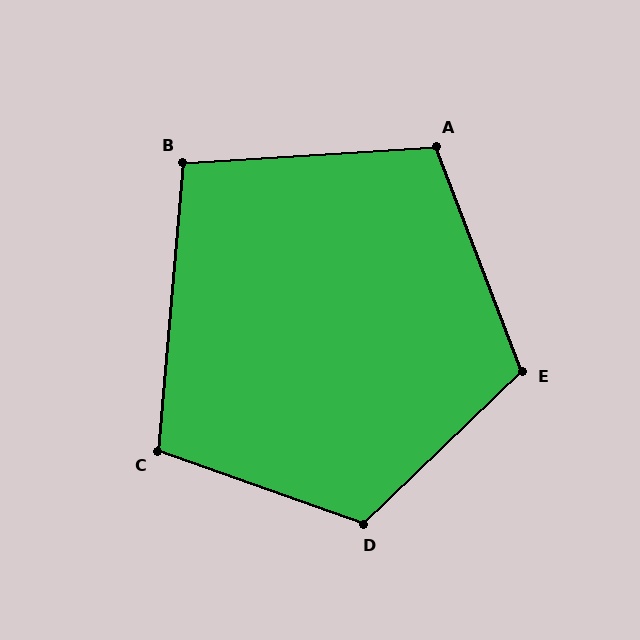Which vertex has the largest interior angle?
D, at approximately 117 degrees.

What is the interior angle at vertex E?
Approximately 113 degrees (obtuse).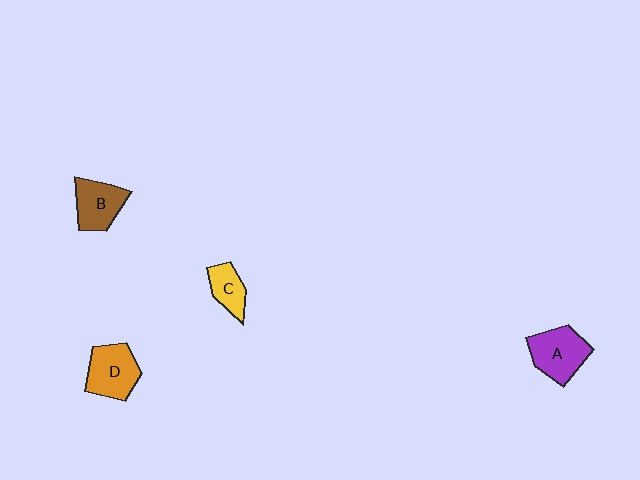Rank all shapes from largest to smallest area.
From largest to smallest: A (purple), D (orange), B (brown), C (yellow).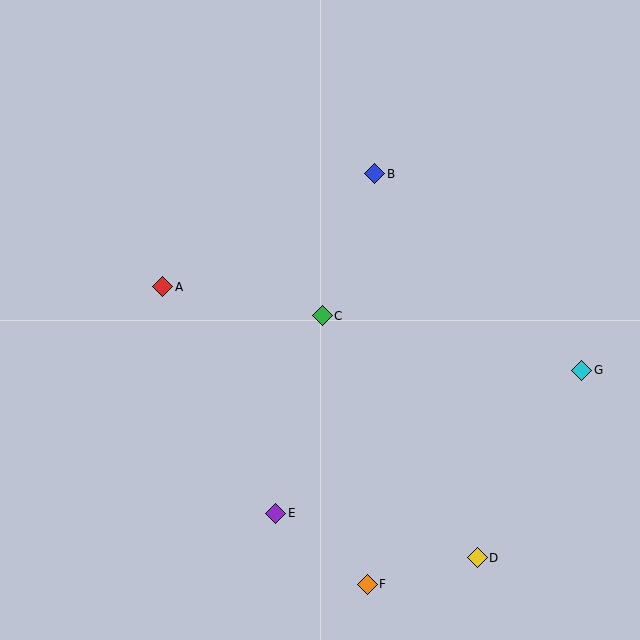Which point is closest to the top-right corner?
Point B is closest to the top-right corner.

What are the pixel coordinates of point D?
Point D is at (477, 558).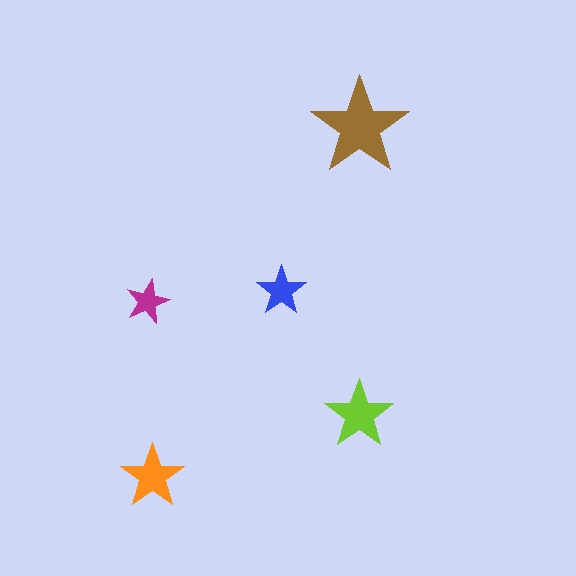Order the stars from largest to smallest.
the brown one, the lime one, the orange one, the blue one, the magenta one.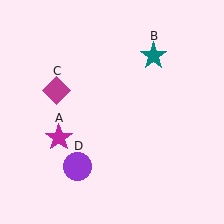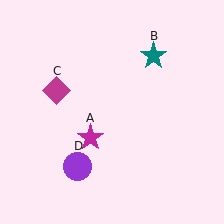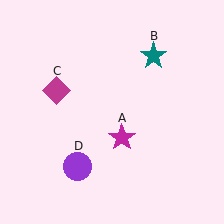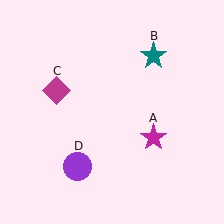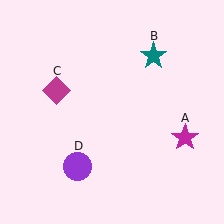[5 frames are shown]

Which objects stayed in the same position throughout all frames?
Teal star (object B) and magenta diamond (object C) and purple circle (object D) remained stationary.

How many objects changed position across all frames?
1 object changed position: magenta star (object A).